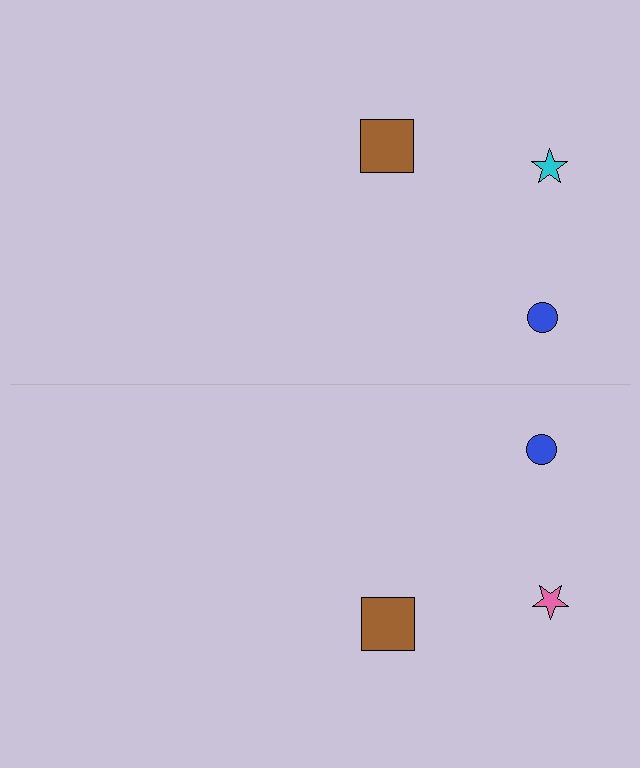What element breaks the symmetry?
The pink star on the bottom side breaks the symmetry — its mirror counterpart is cyan.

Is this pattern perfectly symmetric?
No, the pattern is not perfectly symmetric. The pink star on the bottom side breaks the symmetry — its mirror counterpart is cyan.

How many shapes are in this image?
There are 6 shapes in this image.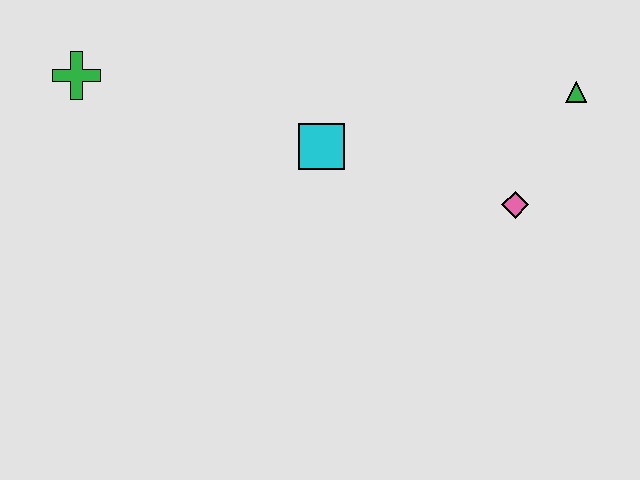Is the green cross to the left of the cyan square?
Yes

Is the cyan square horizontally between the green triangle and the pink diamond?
No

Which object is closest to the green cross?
The cyan square is closest to the green cross.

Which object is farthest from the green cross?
The green triangle is farthest from the green cross.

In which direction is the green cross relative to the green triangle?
The green cross is to the left of the green triangle.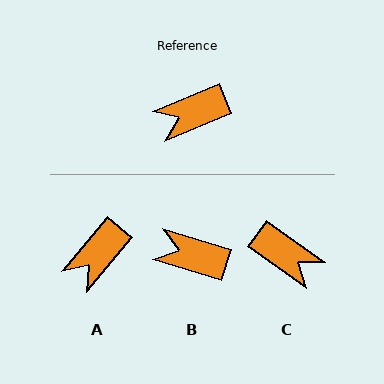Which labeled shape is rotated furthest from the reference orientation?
C, about 122 degrees away.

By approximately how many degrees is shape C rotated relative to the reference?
Approximately 122 degrees counter-clockwise.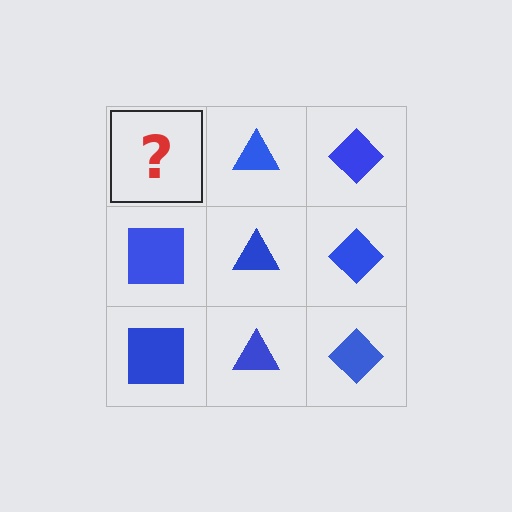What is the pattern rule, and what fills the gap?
The rule is that each column has a consistent shape. The gap should be filled with a blue square.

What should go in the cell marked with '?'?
The missing cell should contain a blue square.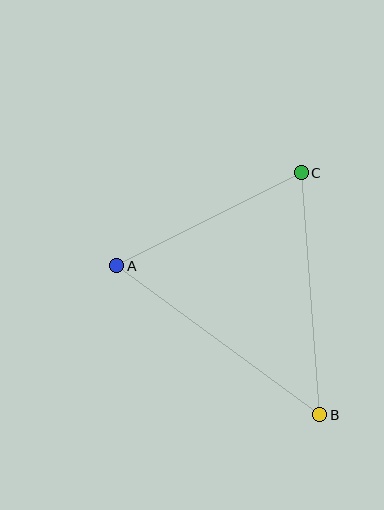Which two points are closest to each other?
Points A and C are closest to each other.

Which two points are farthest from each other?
Points A and B are farthest from each other.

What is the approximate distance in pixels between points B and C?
The distance between B and C is approximately 243 pixels.